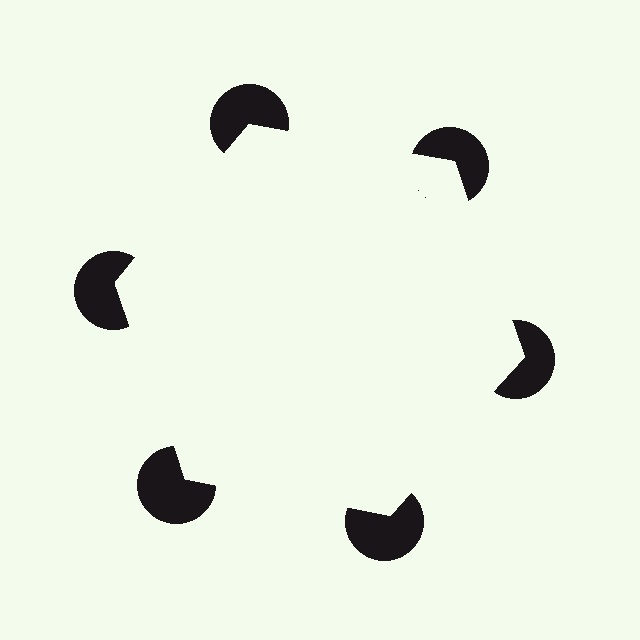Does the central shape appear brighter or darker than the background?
It typically appears slightly brighter than the background, even though no actual brightness change is drawn.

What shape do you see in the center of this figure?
An illusory hexagon — its edges are inferred from the aligned wedge cuts in the pac-man discs, not physically drawn.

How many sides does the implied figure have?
6 sides.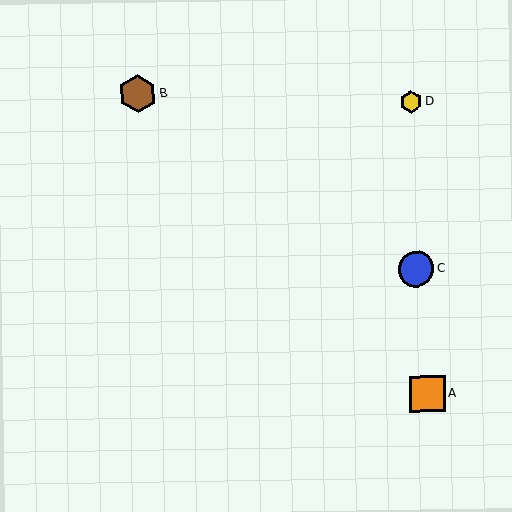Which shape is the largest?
The brown hexagon (labeled B) is the largest.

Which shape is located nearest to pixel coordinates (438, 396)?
The orange square (labeled A) at (427, 394) is nearest to that location.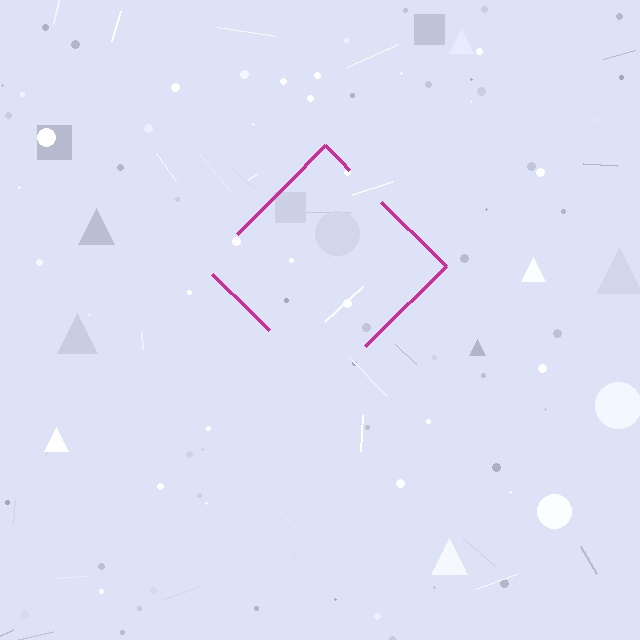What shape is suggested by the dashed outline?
The dashed outline suggests a diamond.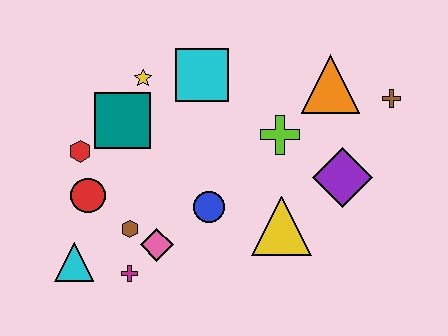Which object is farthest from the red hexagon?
The brown cross is farthest from the red hexagon.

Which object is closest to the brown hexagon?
The pink diamond is closest to the brown hexagon.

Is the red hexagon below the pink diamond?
No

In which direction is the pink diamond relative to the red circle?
The pink diamond is to the right of the red circle.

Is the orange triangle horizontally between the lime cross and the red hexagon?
No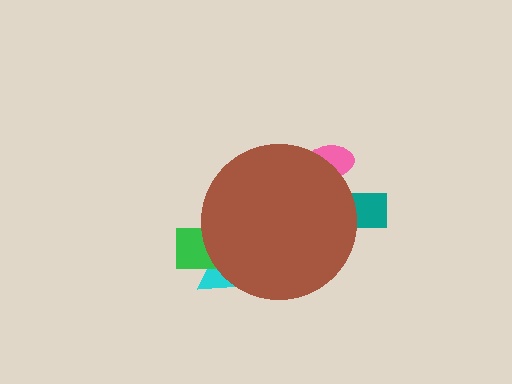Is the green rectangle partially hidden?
Yes, the green rectangle is partially hidden behind the brown circle.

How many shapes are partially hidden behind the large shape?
4 shapes are partially hidden.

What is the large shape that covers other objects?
A brown circle.